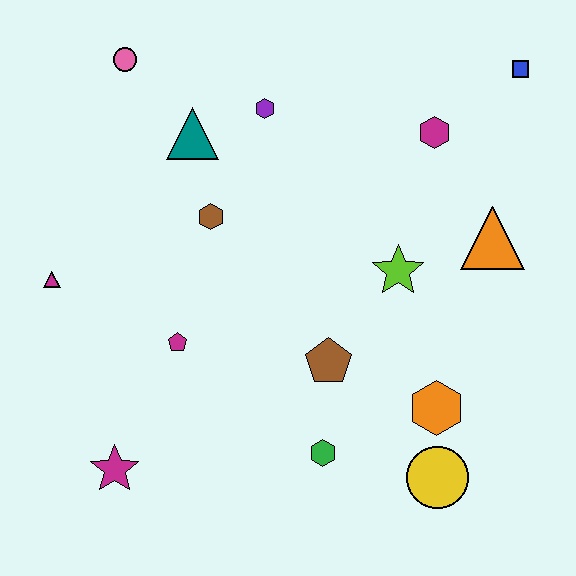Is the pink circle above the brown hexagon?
Yes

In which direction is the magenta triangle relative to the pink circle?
The magenta triangle is below the pink circle.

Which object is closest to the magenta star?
The magenta pentagon is closest to the magenta star.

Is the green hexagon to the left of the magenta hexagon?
Yes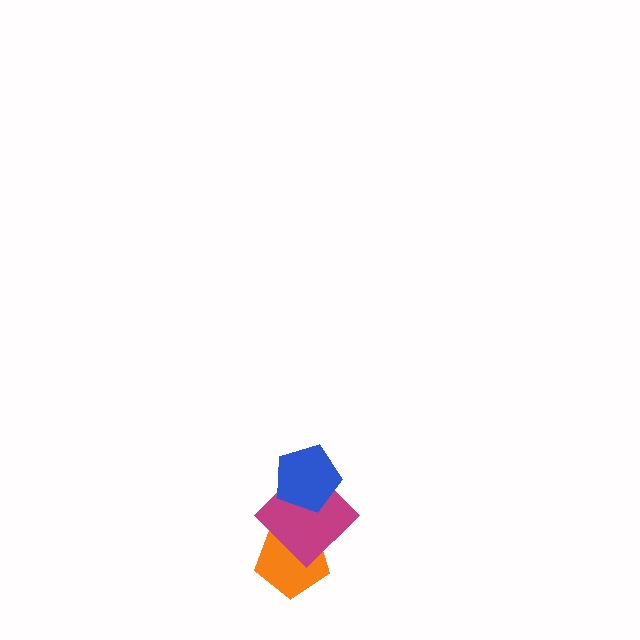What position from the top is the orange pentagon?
The orange pentagon is 3rd from the top.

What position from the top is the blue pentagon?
The blue pentagon is 1st from the top.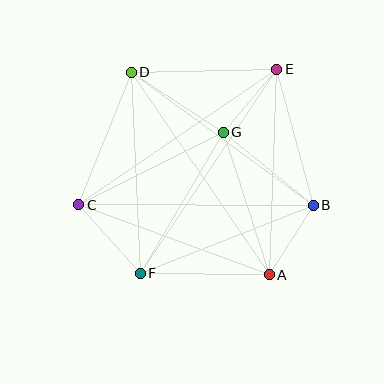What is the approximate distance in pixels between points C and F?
The distance between C and F is approximately 92 pixels.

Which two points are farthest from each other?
Points E and F are farthest from each other.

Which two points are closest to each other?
Points E and G are closest to each other.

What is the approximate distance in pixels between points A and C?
The distance between A and C is approximately 203 pixels.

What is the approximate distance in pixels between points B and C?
The distance between B and C is approximately 234 pixels.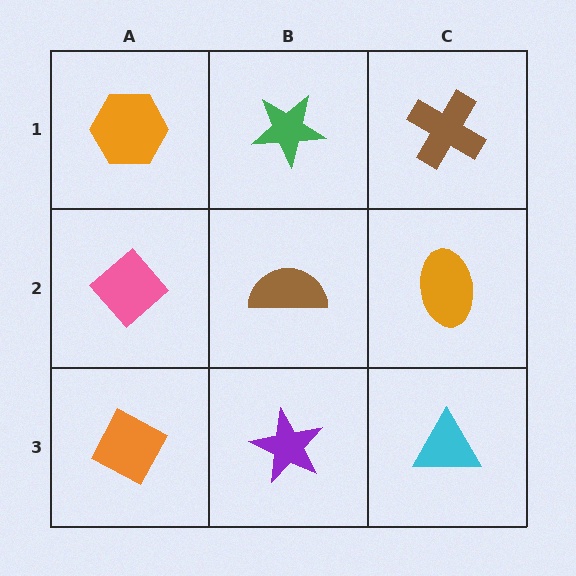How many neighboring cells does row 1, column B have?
3.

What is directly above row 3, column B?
A brown semicircle.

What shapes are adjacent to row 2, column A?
An orange hexagon (row 1, column A), an orange diamond (row 3, column A), a brown semicircle (row 2, column B).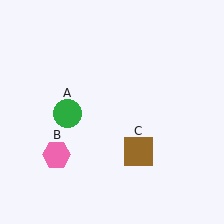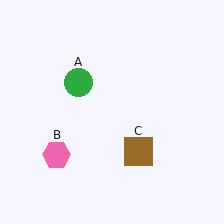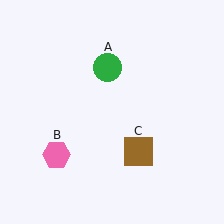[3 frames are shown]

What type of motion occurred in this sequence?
The green circle (object A) rotated clockwise around the center of the scene.